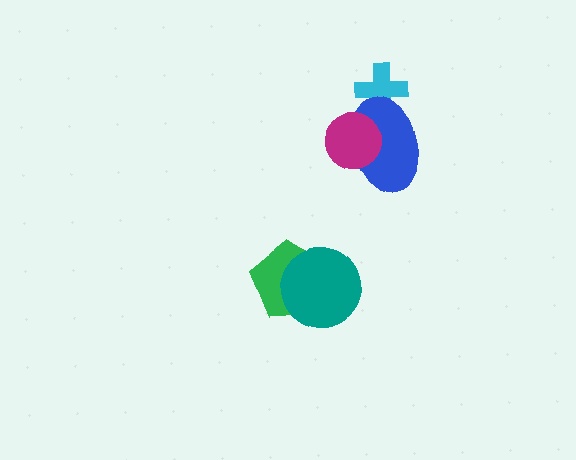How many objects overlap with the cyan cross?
1 object overlaps with the cyan cross.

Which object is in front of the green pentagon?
The teal circle is in front of the green pentagon.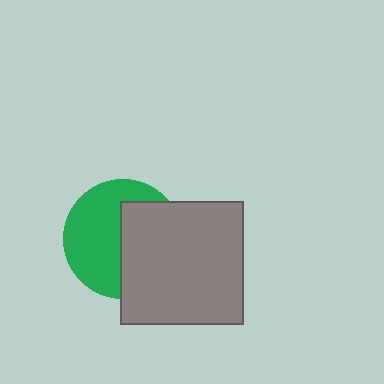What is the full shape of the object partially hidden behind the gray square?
The partially hidden object is a green circle.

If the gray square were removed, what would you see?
You would see the complete green circle.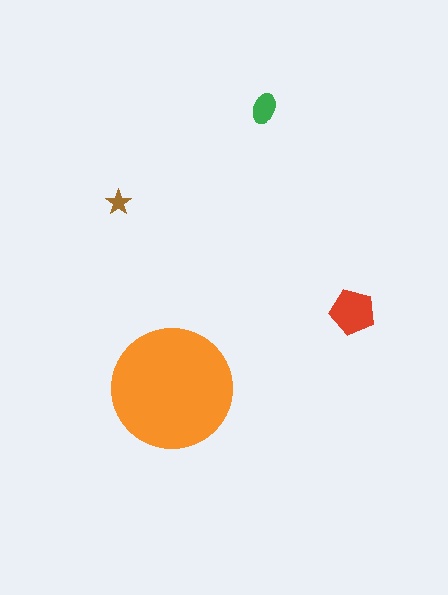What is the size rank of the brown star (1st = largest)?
4th.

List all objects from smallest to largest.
The brown star, the green ellipse, the red pentagon, the orange circle.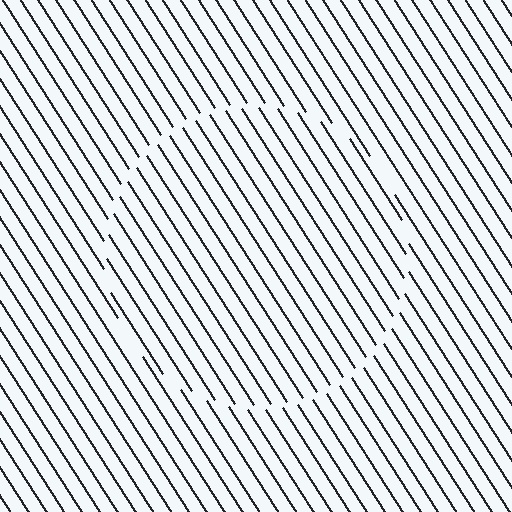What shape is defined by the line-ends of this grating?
An illusory circle. The interior of the shape contains the same grating, shifted by half a period — the contour is defined by the phase discontinuity where line-ends from the inner and outer gratings abut.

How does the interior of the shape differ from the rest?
The interior of the shape contains the same grating, shifted by half a period — the contour is defined by the phase discontinuity where line-ends from the inner and outer gratings abut.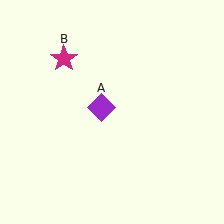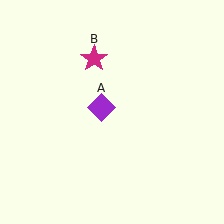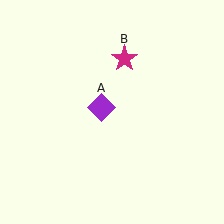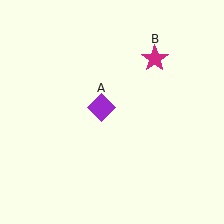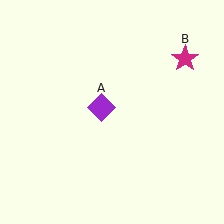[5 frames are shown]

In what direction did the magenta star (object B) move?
The magenta star (object B) moved right.